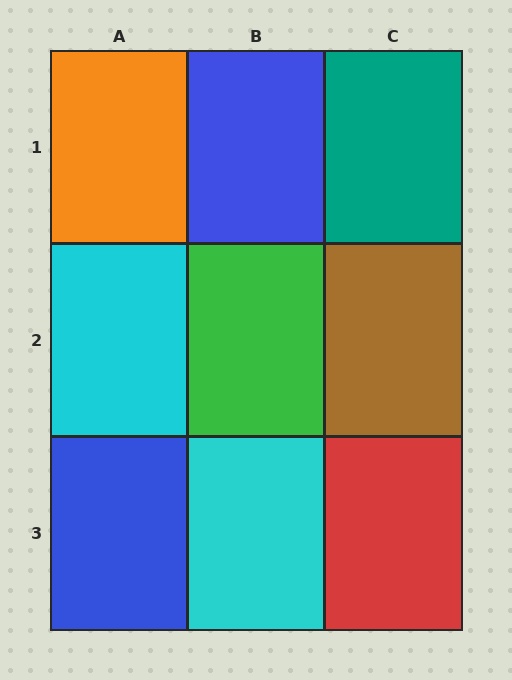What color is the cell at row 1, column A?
Orange.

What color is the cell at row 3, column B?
Cyan.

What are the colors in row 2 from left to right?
Cyan, green, brown.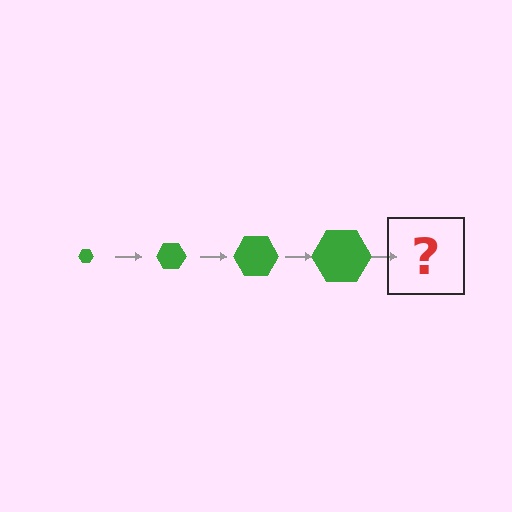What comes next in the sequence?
The next element should be a green hexagon, larger than the previous one.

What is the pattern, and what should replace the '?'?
The pattern is that the hexagon gets progressively larger each step. The '?' should be a green hexagon, larger than the previous one.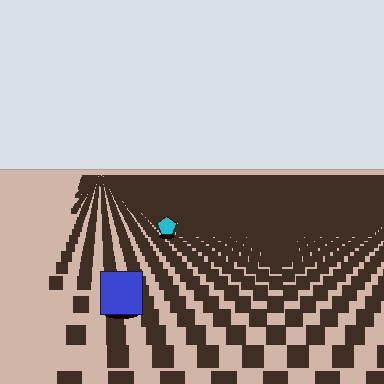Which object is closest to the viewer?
The blue square is closest. The texture marks near it are larger and more spread out.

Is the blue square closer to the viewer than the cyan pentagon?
Yes. The blue square is closer — you can tell from the texture gradient: the ground texture is coarser near it.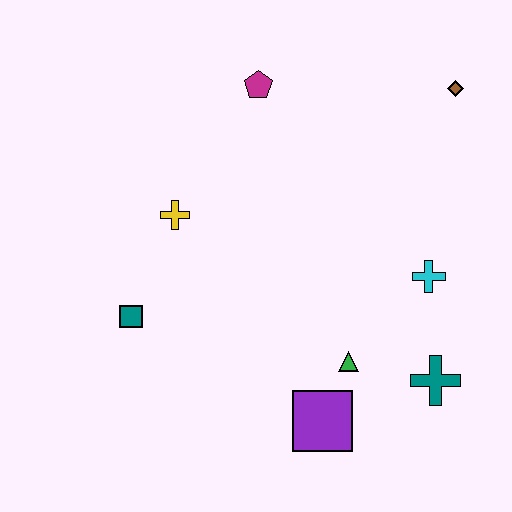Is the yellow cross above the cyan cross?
Yes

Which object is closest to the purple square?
The green triangle is closest to the purple square.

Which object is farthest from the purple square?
The brown diamond is farthest from the purple square.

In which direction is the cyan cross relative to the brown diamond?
The cyan cross is below the brown diamond.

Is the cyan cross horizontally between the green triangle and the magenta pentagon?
No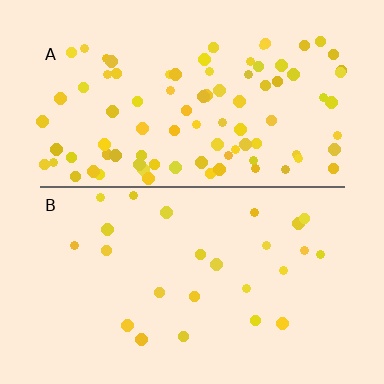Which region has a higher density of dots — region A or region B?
A (the top).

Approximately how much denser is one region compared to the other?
Approximately 3.7× — region A over region B.